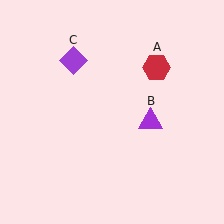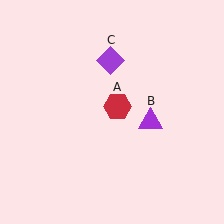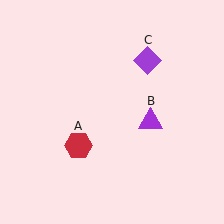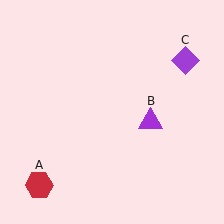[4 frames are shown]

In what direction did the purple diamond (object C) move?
The purple diamond (object C) moved right.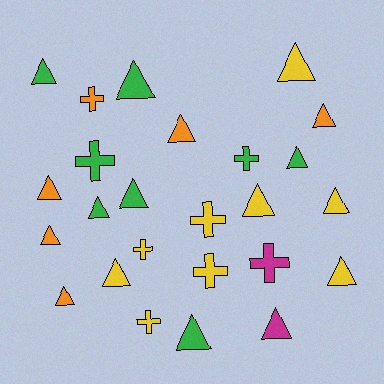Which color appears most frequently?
Yellow, with 9 objects.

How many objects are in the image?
There are 25 objects.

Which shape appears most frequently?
Triangle, with 17 objects.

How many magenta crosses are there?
There is 1 magenta cross.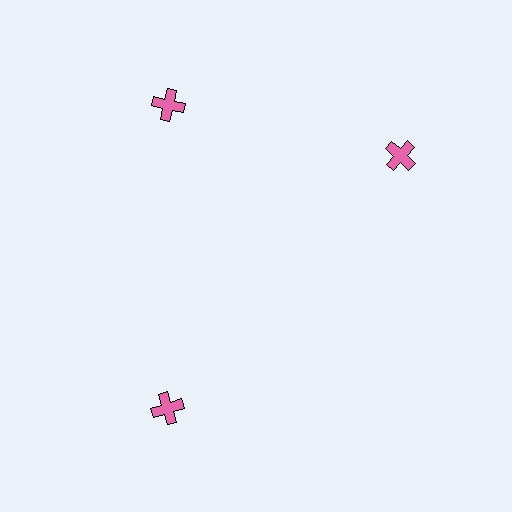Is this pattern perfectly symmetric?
No. The 3 pink crosses are arranged in a ring, but one element near the 3 o'clock position is rotated out of alignment along the ring, breaking the 3-fold rotational symmetry.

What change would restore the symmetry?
The symmetry would be restored by rotating it back into even spacing with its neighbors so that all 3 crosses sit at equal angles and equal distance from the center.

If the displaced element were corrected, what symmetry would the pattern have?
It would have 3-fold rotational symmetry — the pattern would map onto itself every 120 degrees.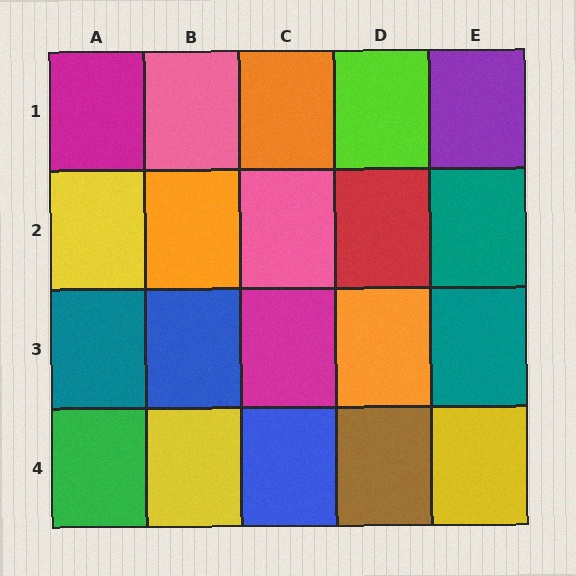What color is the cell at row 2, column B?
Orange.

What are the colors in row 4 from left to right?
Green, yellow, blue, brown, yellow.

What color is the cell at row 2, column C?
Pink.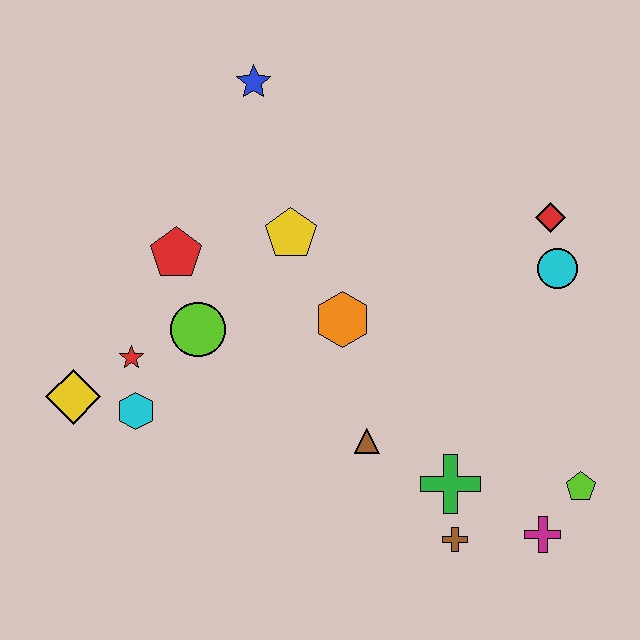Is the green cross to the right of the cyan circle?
No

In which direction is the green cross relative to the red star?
The green cross is to the right of the red star.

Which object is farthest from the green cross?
The blue star is farthest from the green cross.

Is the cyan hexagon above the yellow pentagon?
No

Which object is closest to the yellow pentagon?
The orange hexagon is closest to the yellow pentagon.